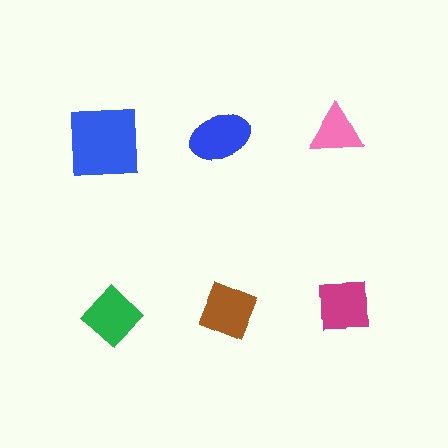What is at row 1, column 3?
A pink triangle.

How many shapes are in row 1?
3 shapes.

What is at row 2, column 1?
A green diamond.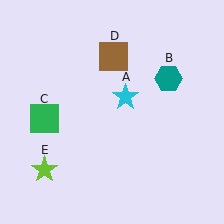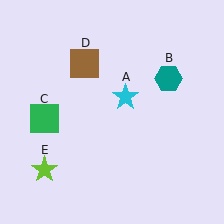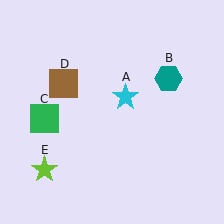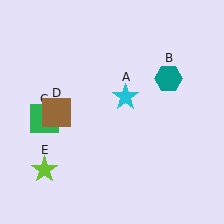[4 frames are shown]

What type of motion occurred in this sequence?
The brown square (object D) rotated counterclockwise around the center of the scene.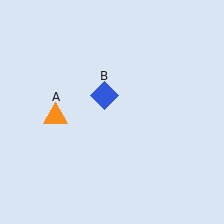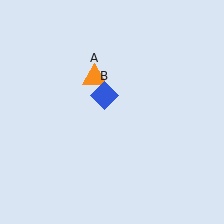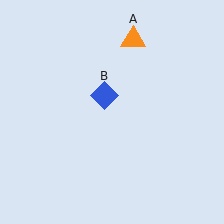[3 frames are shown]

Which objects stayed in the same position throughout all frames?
Blue diamond (object B) remained stationary.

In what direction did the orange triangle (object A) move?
The orange triangle (object A) moved up and to the right.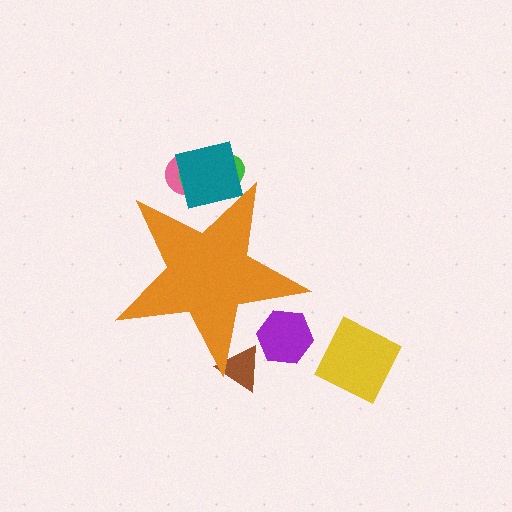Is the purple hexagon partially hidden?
Yes, the purple hexagon is partially hidden behind the orange star.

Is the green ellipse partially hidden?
Yes, the green ellipse is partially hidden behind the orange star.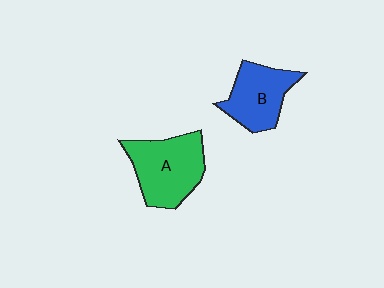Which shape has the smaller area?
Shape B (blue).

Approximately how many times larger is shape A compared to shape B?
Approximately 1.3 times.